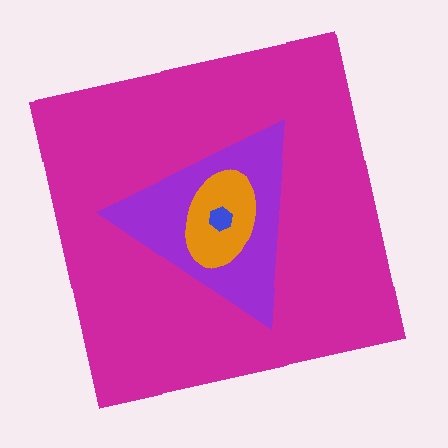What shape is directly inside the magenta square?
The purple triangle.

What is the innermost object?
The blue hexagon.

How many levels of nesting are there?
4.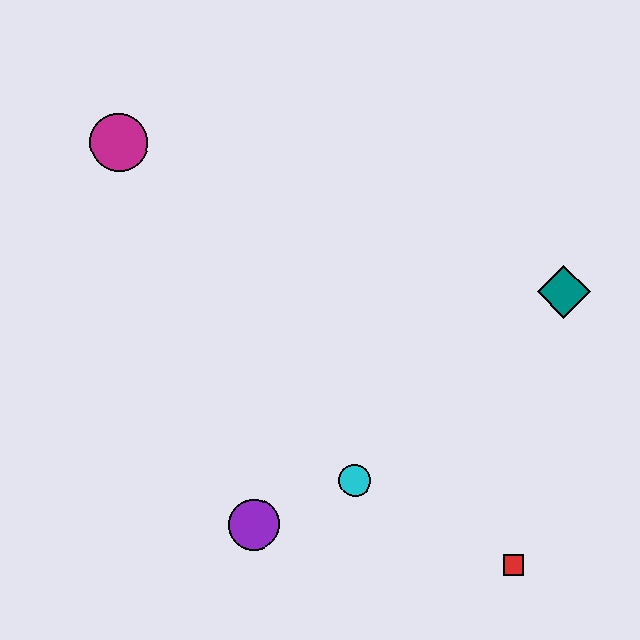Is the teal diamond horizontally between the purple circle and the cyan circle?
No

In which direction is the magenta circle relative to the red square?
The magenta circle is above the red square.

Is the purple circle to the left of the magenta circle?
No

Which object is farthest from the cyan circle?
The magenta circle is farthest from the cyan circle.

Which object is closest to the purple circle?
The cyan circle is closest to the purple circle.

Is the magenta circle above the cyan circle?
Yes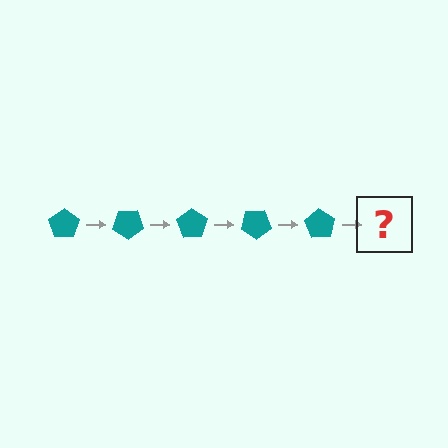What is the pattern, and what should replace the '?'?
The pattern is that the pentagon rotates 35 degrees each step. The '?' should be a teal pentagon rotated 175 degrees.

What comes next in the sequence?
The next element should be a teal pentagon rotated 175 degrees.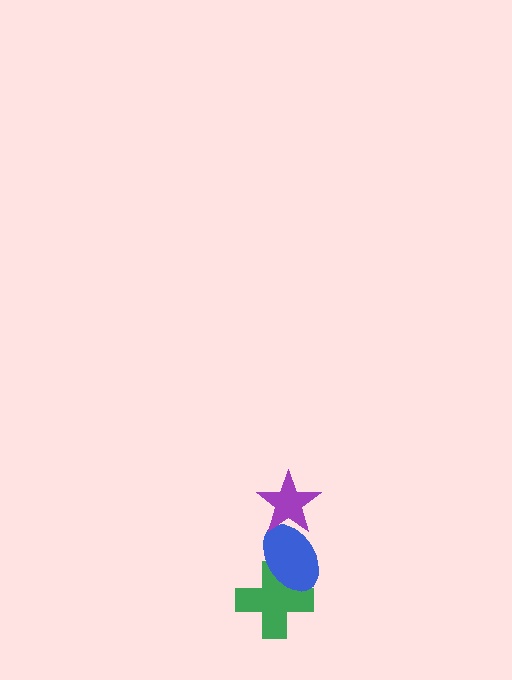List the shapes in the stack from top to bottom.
From top to bottom: the purple star, the blue ellipse, the green cross.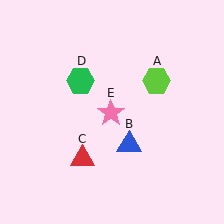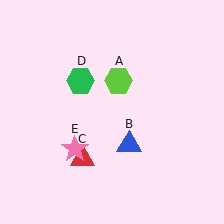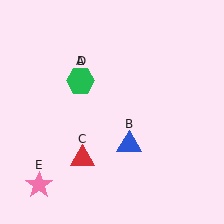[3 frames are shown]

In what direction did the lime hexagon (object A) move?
The lime hexagon (object A) moved left.